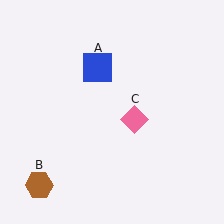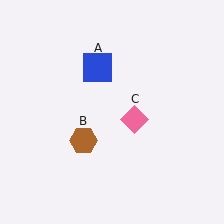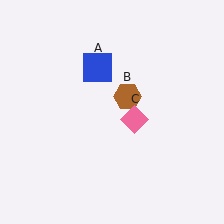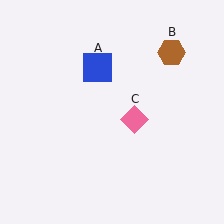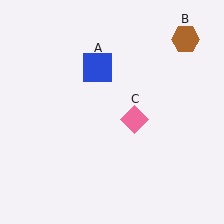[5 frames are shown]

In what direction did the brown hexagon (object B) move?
The brown hexagon (object B) moved up and to the right.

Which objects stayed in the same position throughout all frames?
Blue square (object A) and pink diamond (object C) remained stationary.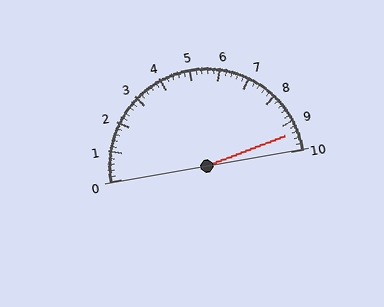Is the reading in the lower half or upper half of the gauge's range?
The reading is in the upper half of the range (0 to 10).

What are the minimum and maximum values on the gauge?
The gauge ranges from 0 to 10.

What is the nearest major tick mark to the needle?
The nearest major tick mark is 9.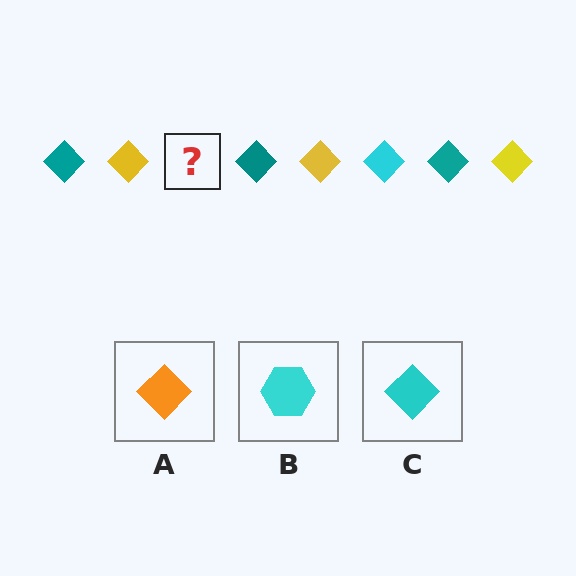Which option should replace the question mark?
Option C.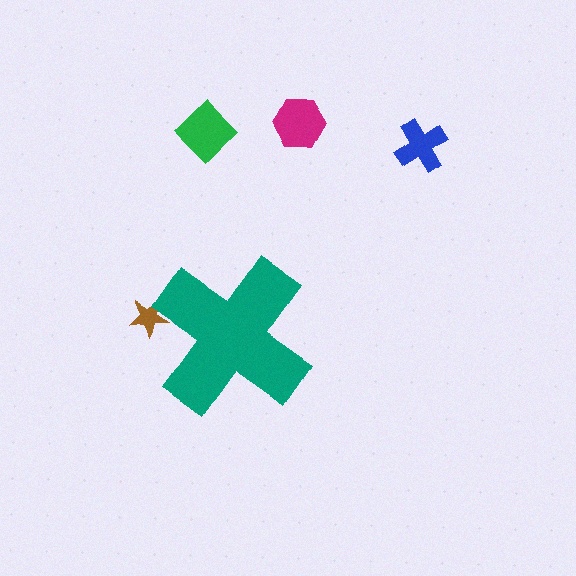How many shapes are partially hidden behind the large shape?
1 shape is partially hidden.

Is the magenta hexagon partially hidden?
No, the magenta hexagon is fully visible.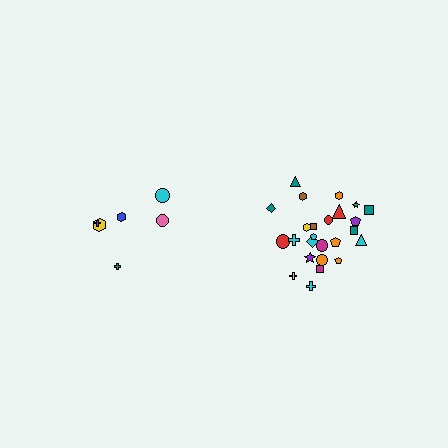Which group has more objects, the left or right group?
The right group.